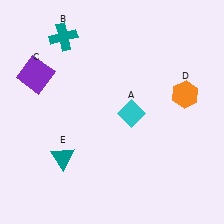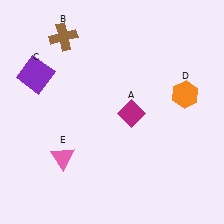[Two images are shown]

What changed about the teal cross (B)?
In Image 1, B is teal. In Image 2, it changed to brown.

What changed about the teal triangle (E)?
In Image 1, E is teal. In Image 2, it changed to pink.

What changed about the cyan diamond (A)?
In Image 1, A is cyan. In Image 2, it changed to magenta.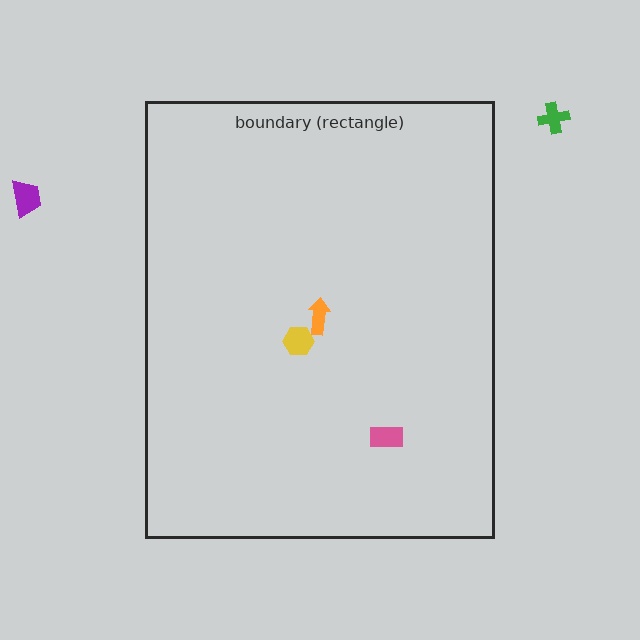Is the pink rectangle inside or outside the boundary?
Inside.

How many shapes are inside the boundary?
3 inside, 2 outside.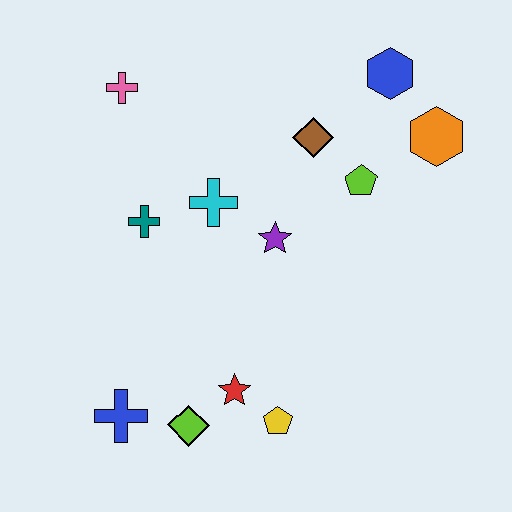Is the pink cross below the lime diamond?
No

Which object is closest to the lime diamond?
The red star is closest to the lime diamond.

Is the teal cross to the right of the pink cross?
Yes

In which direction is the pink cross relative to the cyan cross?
The pink cross is above the cyan cross.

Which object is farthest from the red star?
The blue hexagon is farthest from the red star.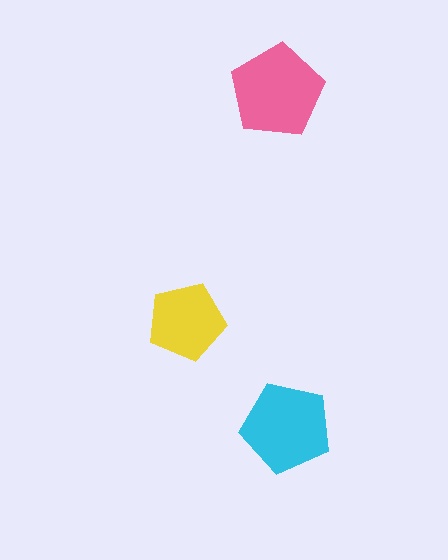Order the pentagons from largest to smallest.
the pink one, the cyan one, the yellow one.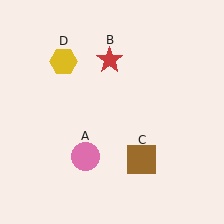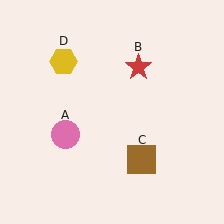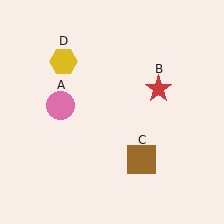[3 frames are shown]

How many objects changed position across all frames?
2 objects changed position: pink circle (object A), red star (object B).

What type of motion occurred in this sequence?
The pink circle (object A), red star (object B) rotated clockwise around the center of the scene.